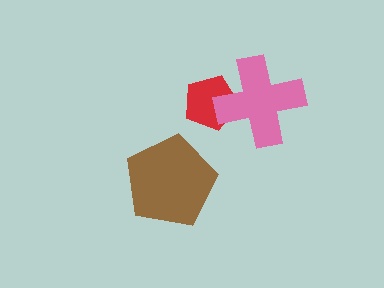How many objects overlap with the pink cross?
1 object overlaps with the pink cross.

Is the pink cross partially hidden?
No, no other shape covers it.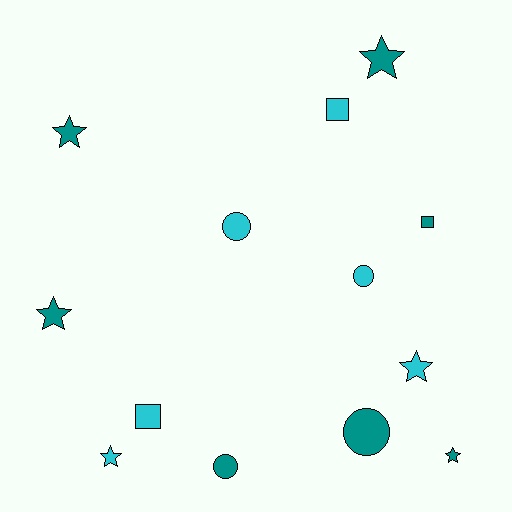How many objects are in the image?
There are 13 objects.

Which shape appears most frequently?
Star, with 6 objects.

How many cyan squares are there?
There are 2 cyan squares.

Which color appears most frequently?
Teal, with 7 objects.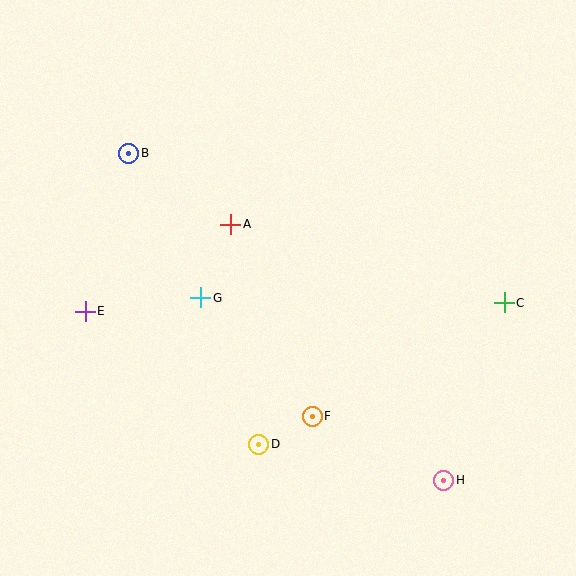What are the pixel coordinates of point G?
Point G is at (201, 298).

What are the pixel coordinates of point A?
Point A is at (231, 224).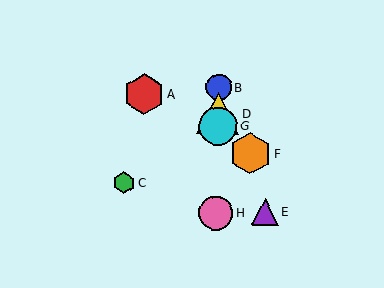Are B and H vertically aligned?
Yes, both are at x≈219.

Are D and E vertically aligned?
No, D is at x≈218 and E is at x≈265.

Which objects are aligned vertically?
Objects B, D, G, H are aligned vertically.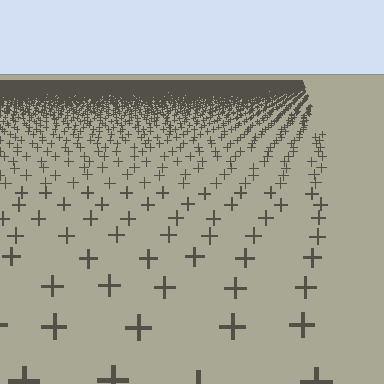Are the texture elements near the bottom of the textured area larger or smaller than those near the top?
Larger. Near the bottom, elements are closer to the viewer and appear at a bigger on-screen size.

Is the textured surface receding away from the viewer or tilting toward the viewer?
The surface is receding away from the viewer. Texture elements get smaller and denser toward the top.